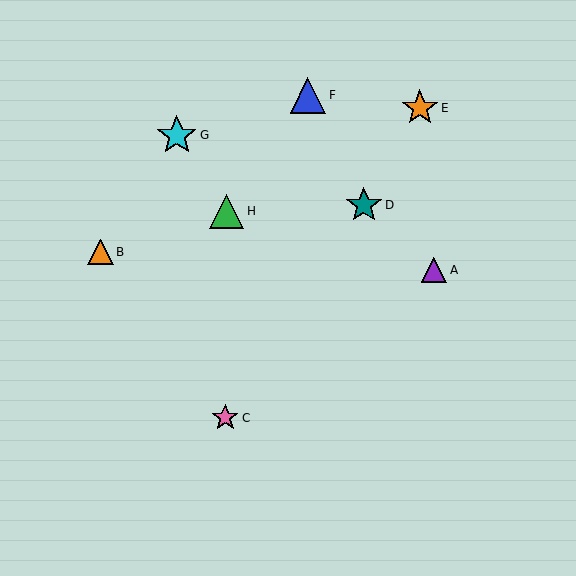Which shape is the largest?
The cyan star (labeled G) is the largest.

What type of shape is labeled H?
Shape H is a green triangle.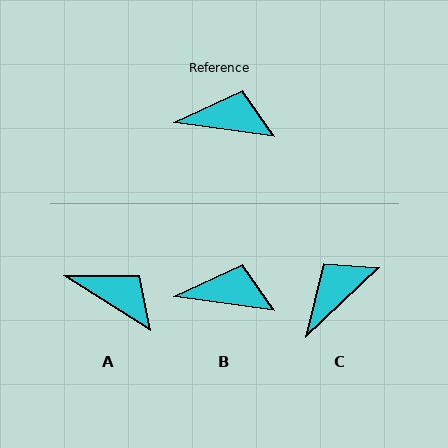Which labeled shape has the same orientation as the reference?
B.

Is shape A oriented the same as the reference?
No, it is off by about 25 degrees.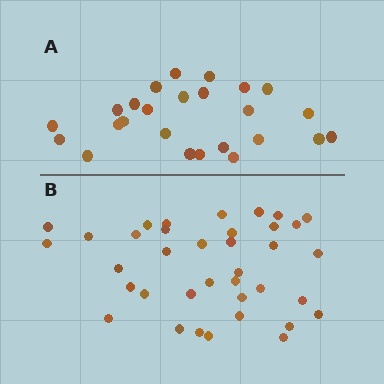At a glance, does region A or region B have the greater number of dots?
Region B (the bottom region) has more dots.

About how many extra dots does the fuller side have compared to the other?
Region B has roughly 12 or so more dots than region A.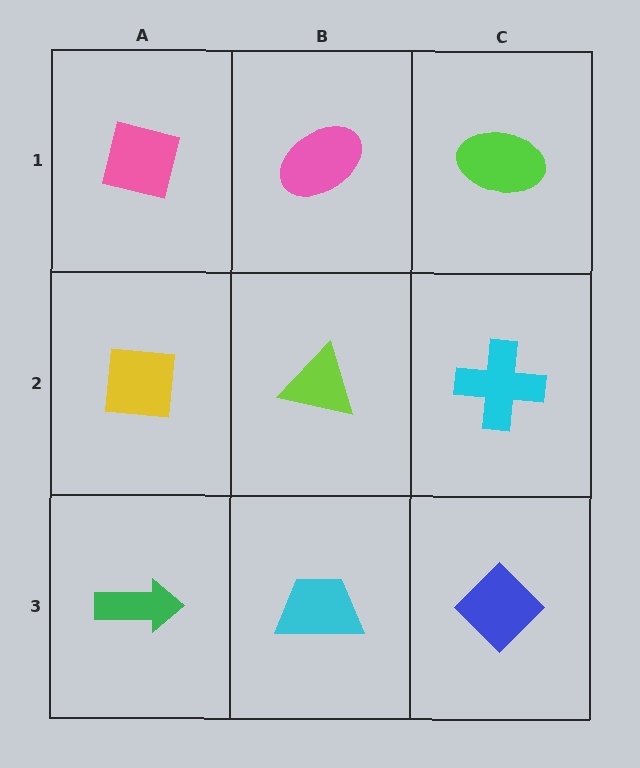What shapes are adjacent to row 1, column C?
A cyan cross (row 2, column C), a pink ellipse (row 1, column B).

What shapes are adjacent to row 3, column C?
A cyan cross (row 2, column C), a cyan trapezoid (row 3, column B).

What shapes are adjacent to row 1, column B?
A lime triangle (row 2, column B), a pink square (row 1, column A), a lime ellipse (row 1, column C).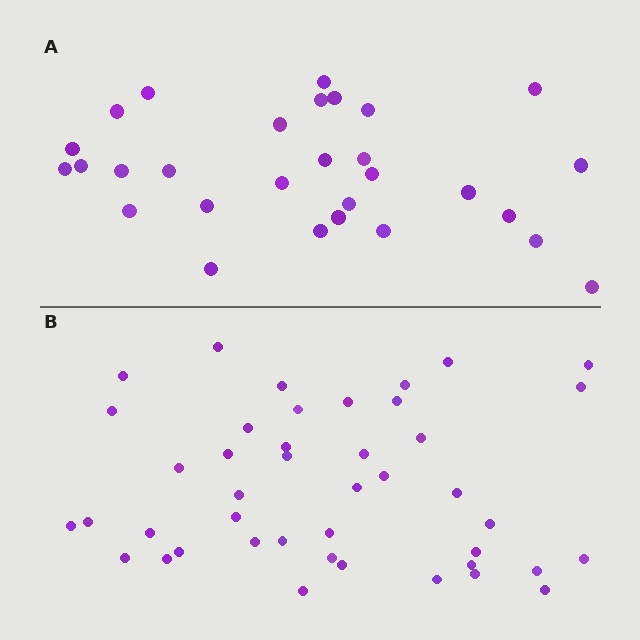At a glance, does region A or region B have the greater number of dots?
Region B (the bottom region) has more dots.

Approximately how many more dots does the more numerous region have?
Region B has approximately 15 more dots than region A.